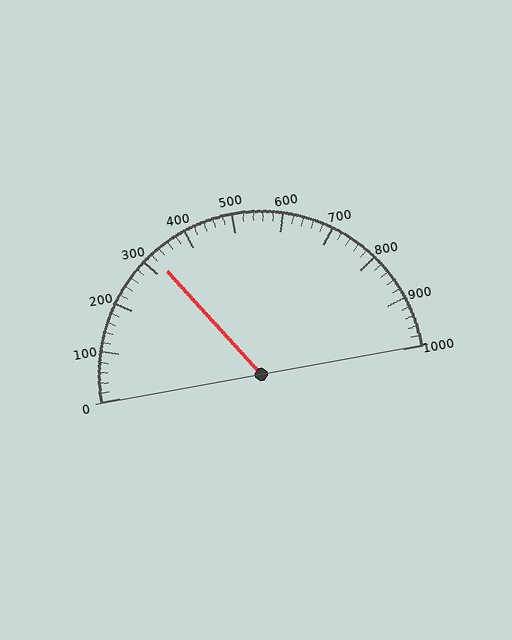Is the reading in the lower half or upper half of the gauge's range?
The reading is in the lower half of the range (0 to 1000).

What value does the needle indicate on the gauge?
The needle indicates approximately 320.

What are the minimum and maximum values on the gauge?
The gauge ranges from 0 to 1000.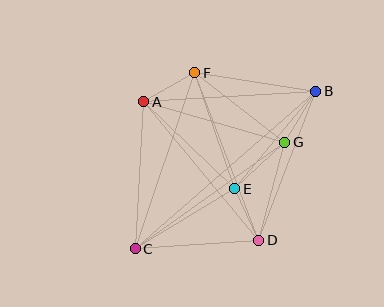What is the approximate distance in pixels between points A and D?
The distance between A and D is approximately 180 pixels.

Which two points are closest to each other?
Points D and E are closest to each other.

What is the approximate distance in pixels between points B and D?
The distance between B and D is approximately 159 pixels.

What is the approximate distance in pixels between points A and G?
The distance between A and G is approximately 146 pixels.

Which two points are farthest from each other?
Points B and C are farthest from each other.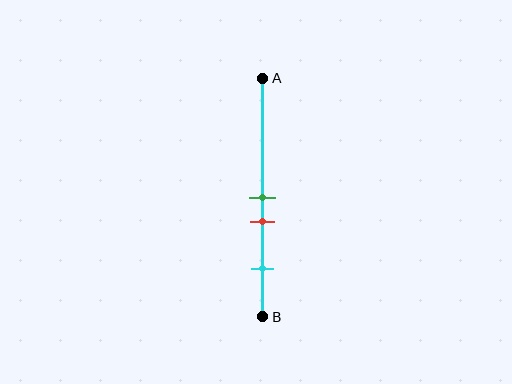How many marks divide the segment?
There are 3 marks dividing the segment.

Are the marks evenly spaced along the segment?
No, the marks are not evenly spaced.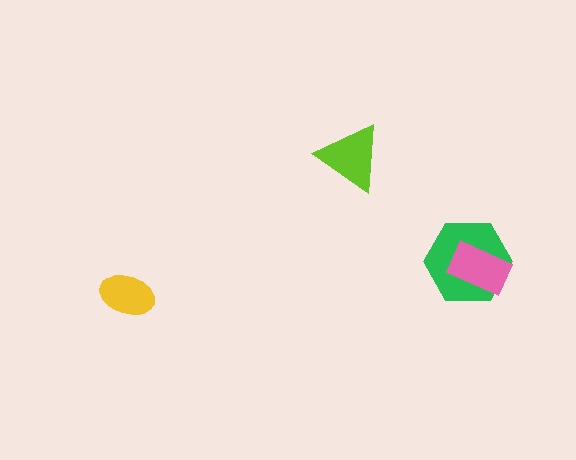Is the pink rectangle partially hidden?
No, no other shape covers it.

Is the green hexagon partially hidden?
Yes, it is partially covered by another shape.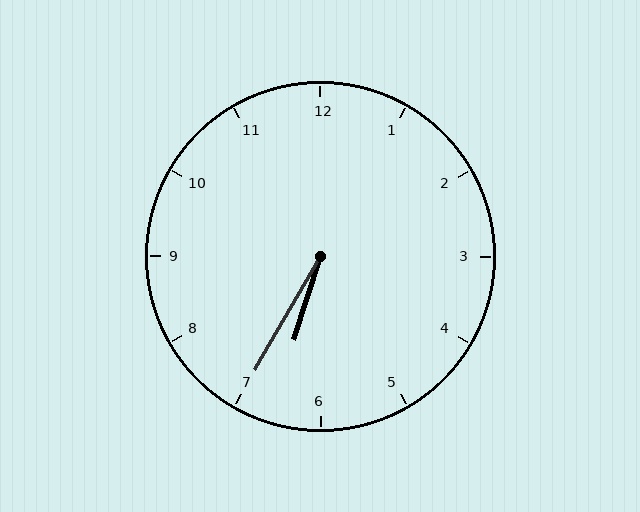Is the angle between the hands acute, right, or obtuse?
It is acute.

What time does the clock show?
6:35.